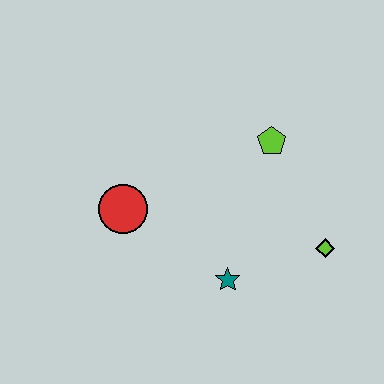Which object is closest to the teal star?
The lime diamond is closest to the teal star.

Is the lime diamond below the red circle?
Yes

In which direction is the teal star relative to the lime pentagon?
The teal star is below the lime pentagon.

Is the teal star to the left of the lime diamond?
Yes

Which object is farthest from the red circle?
The lime diamond is farthest from the red circle.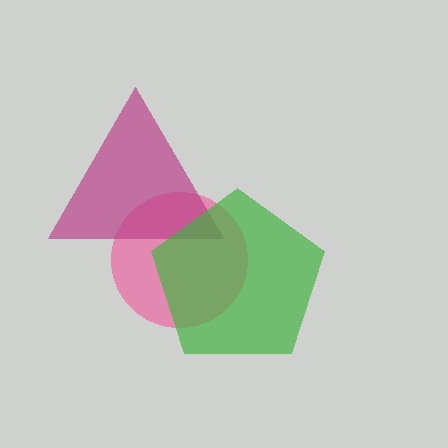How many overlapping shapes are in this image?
There are 3 overlapping shapes in the image.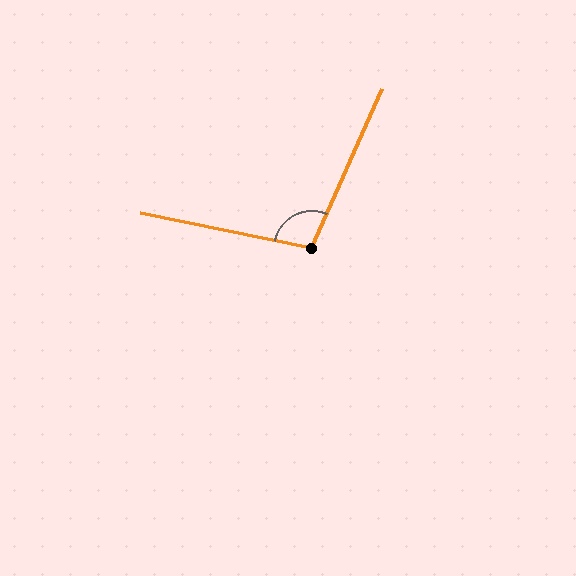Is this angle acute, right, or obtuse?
It is obtuse.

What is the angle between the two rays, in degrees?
Approximately 102 degrees.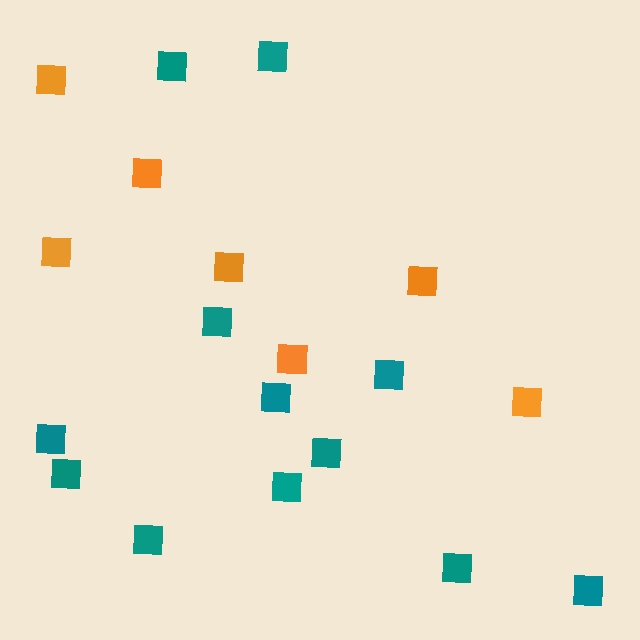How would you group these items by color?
There are 2 groups: one group of teal squares (12) and one group of orange squares (7).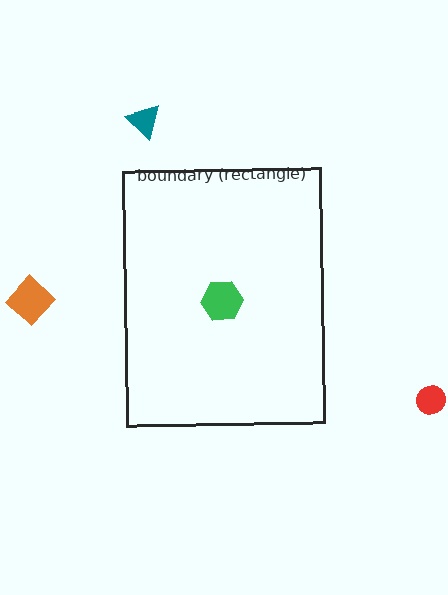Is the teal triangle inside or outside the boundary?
Outside.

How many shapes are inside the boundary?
1 inside, 3 outside.